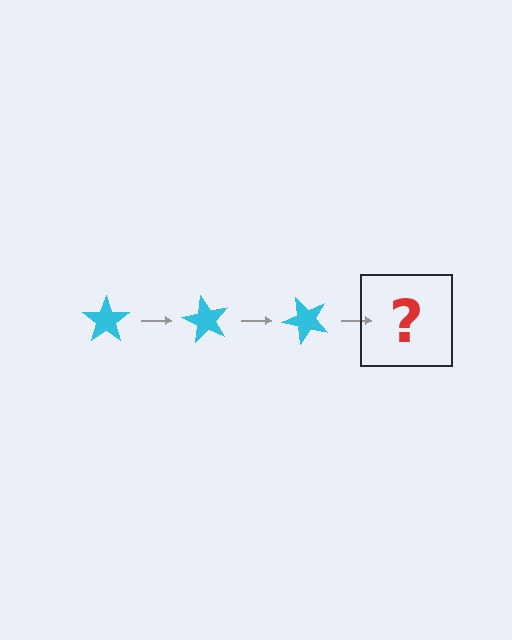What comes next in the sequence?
The next element should be a cyan star rotated 180 degrees.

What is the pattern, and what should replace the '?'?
The pattern is that the star rotates 60 degrees each step. The '?' should be a cyan star rotated 180 degrees.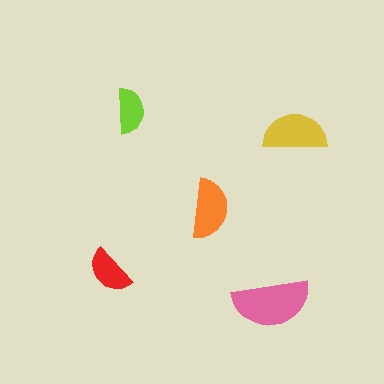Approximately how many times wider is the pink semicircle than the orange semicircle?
About 1.5 times wider.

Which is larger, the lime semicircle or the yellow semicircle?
The yellow one.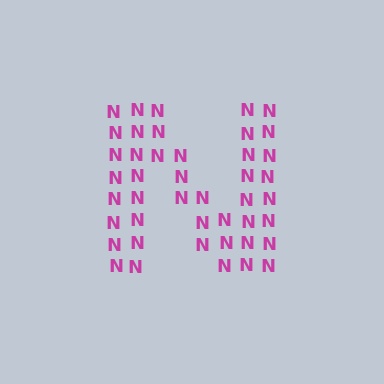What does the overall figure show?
The overall figure shows the letter N.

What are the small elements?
The small elements are letter N's.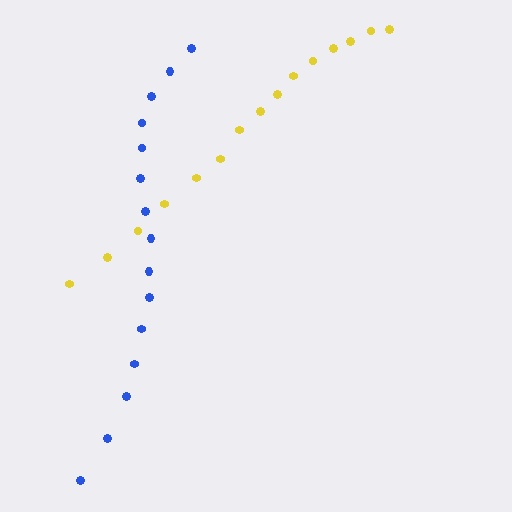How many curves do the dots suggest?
There are 2 distinct paths.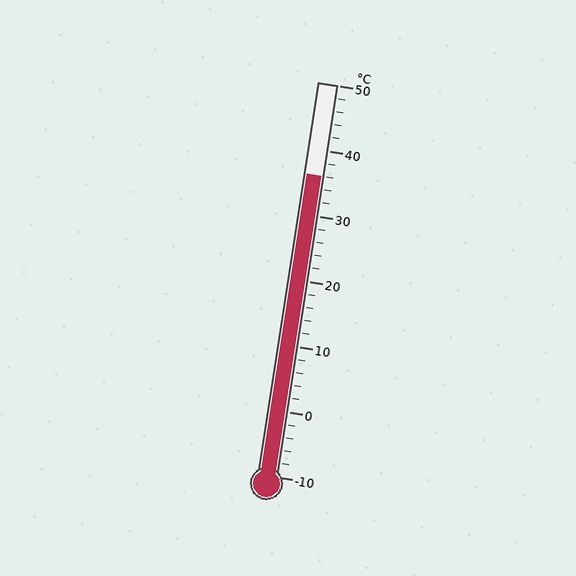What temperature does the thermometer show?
The thermometer shows approximately 36°C.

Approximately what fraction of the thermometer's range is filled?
The thermometer is filled to approximately 75% of its range.